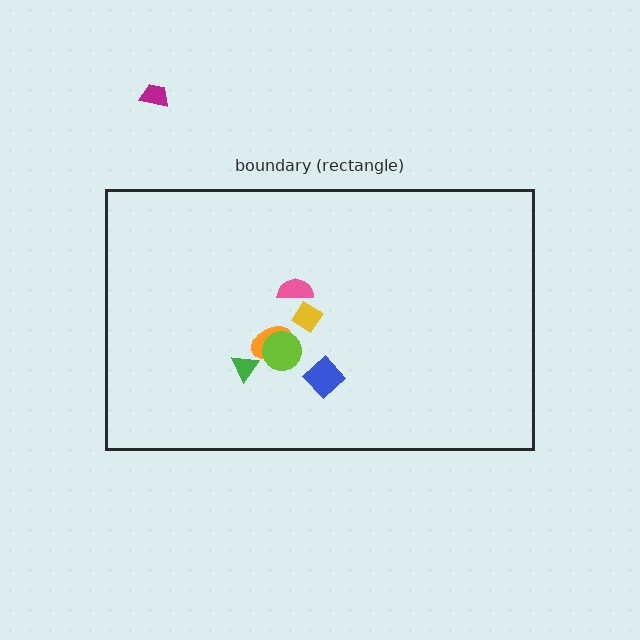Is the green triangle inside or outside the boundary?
Inside.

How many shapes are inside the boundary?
6 inside, 1 outside.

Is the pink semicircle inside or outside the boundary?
Inside.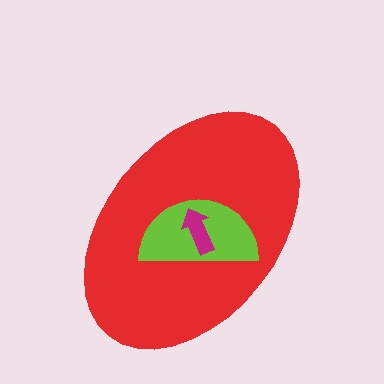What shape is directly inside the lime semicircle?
The magenta arrow.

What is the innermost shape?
The magenta arrow.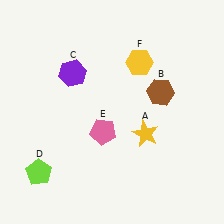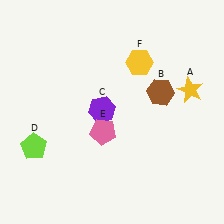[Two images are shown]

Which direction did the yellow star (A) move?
The yellow star (A) moved right.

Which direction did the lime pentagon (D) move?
The lime pentagon (D) moved up.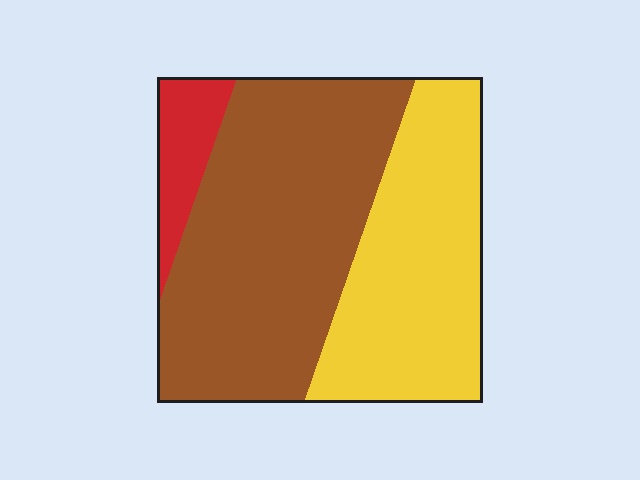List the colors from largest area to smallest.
From largest to smallest: brown, yellow, red.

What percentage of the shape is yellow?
Yellow takes up about three eighths (3/8) of the shape.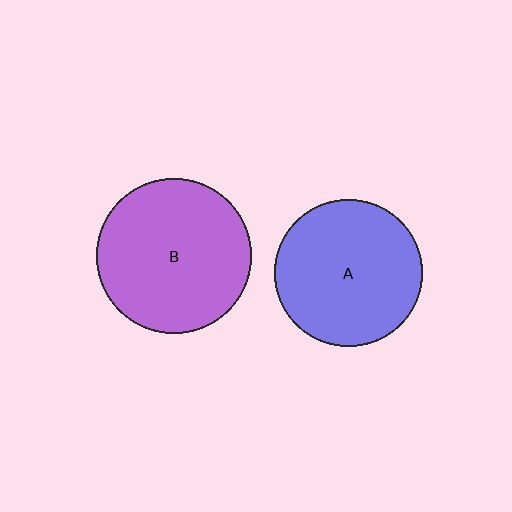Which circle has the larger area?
Circle B (purple).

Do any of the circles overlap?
No, none of the circles overlap.